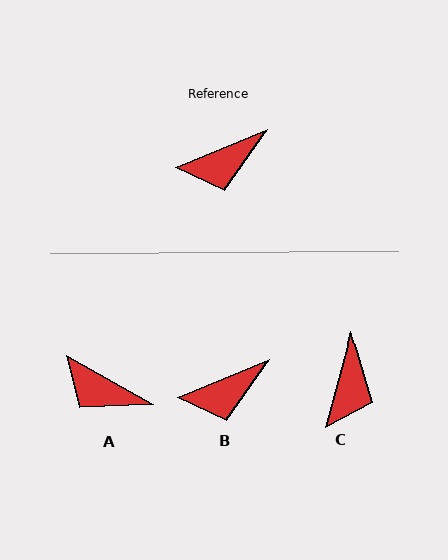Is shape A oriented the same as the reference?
No, it is off by about 52 degrees.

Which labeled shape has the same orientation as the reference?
B.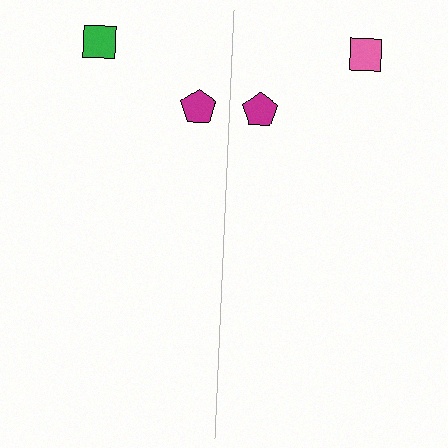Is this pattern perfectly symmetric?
No, the pattern is not perfectly symmetric. The pink square on the right side breaks the symmetry — its mirror counterpart is green.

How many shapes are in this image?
There are 4 shapes in this image.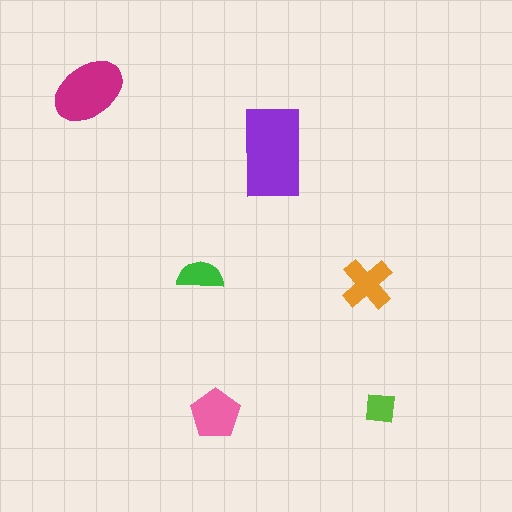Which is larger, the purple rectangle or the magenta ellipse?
The purple rectangle.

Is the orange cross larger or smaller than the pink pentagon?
Smaller.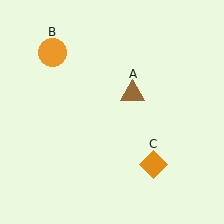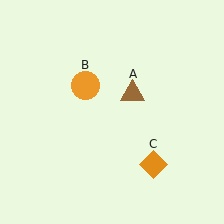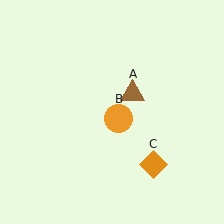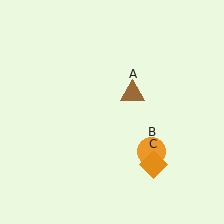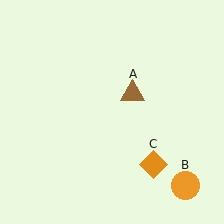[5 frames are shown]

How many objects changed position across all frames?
1 object changed position: orange circle (object B).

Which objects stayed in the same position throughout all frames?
Brown triangle (object A) and orange diamond (object C) remained stationary.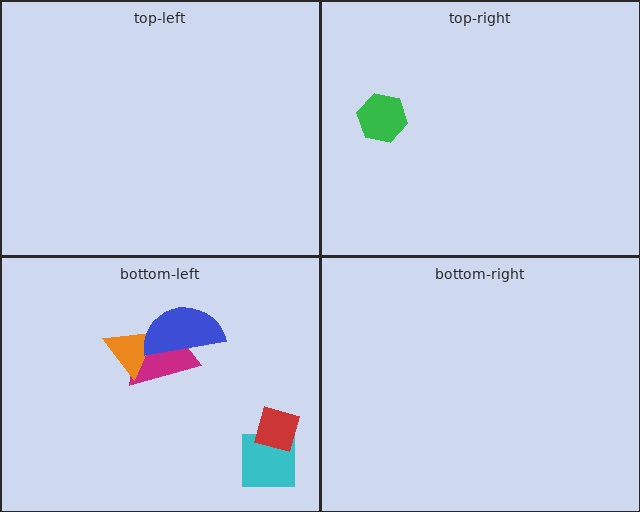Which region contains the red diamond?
The bottom-left region.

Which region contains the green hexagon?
The top-right region.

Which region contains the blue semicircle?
The bottom-left region.